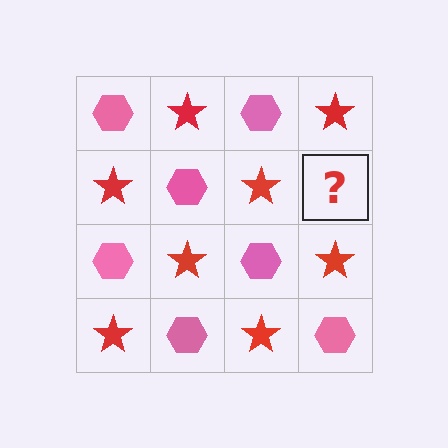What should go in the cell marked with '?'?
The missing cell should contain a pink hexagon.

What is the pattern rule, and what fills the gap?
The rule is that it alternates pink hexagon and red star in a checkerboard pattern. The gap should be filled with a pink hexagon.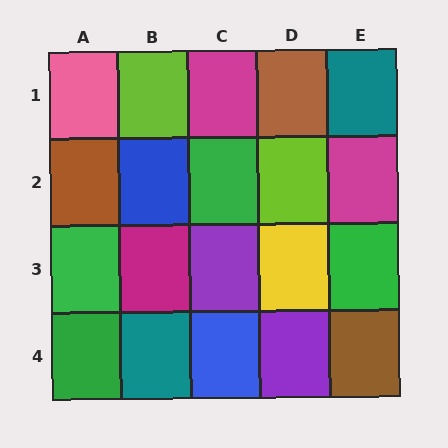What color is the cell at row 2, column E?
Magenta.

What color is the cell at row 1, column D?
Brown.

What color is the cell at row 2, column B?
Blue.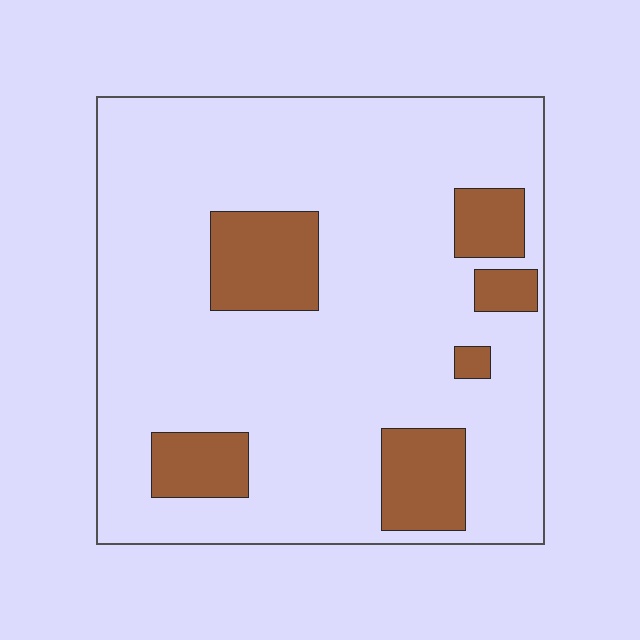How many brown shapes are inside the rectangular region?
6.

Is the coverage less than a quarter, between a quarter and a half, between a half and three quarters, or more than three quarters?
Less than a quarter.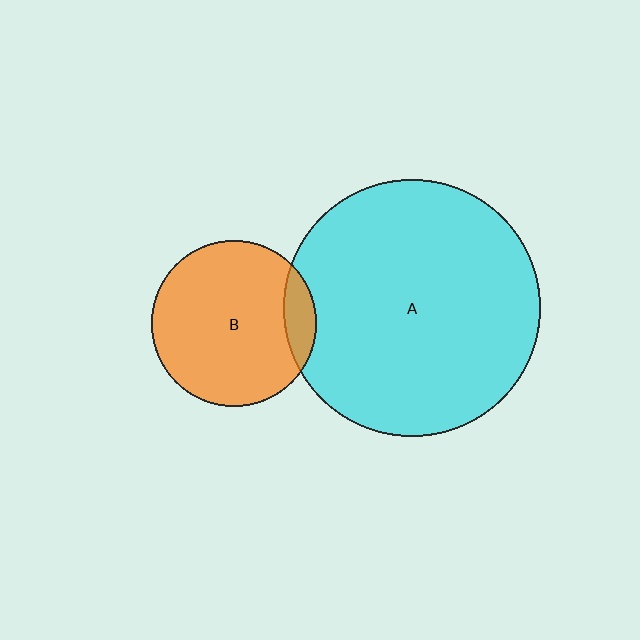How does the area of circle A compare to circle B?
Approximately 2.4 times.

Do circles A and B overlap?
Yes.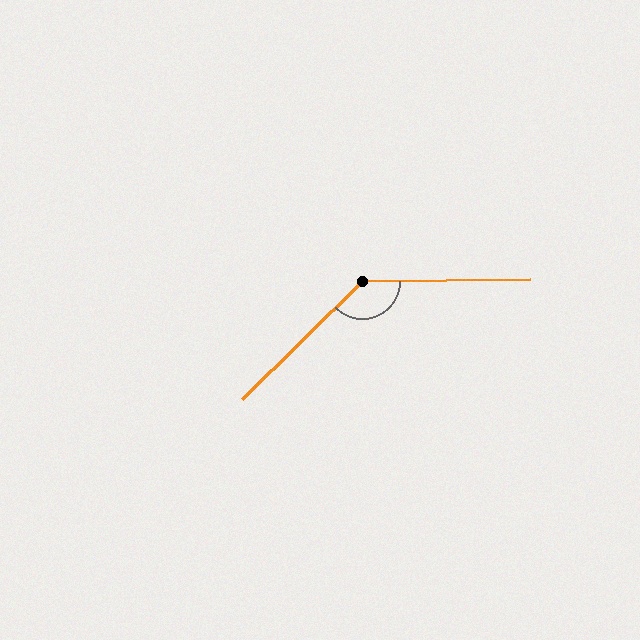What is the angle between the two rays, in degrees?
Approximately 136 degrees.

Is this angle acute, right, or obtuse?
It is obtuse.